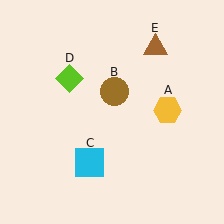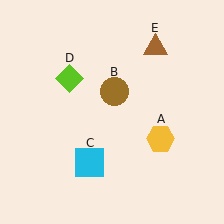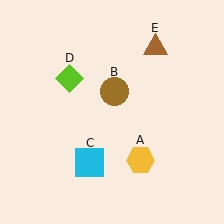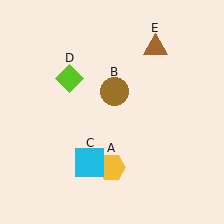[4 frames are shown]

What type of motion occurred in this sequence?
The yellow hexagon (object A) rotated clockwise around the center of the scene.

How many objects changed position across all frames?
1 object changed position: yellow hexagon (object A).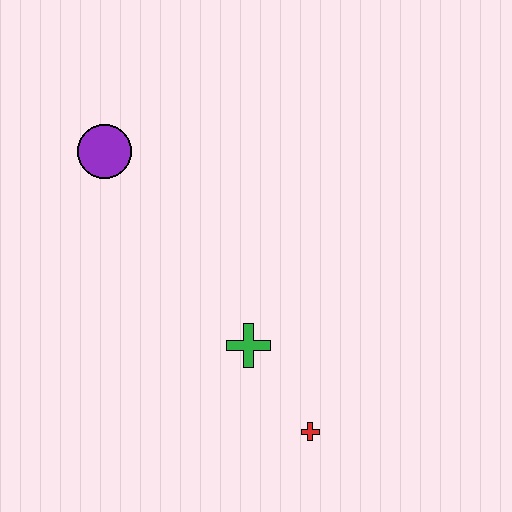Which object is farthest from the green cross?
The purple circle is farthest from the green cross.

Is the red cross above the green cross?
No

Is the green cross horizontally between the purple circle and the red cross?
Yes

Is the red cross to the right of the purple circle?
Yes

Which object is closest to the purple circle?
The green cross is closest to the purple circle.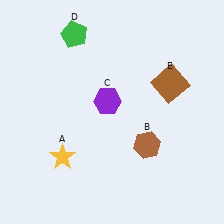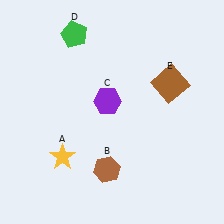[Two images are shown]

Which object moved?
The brown hexagon (B) moved left.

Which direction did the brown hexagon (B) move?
The brown hexagon (B) moved left.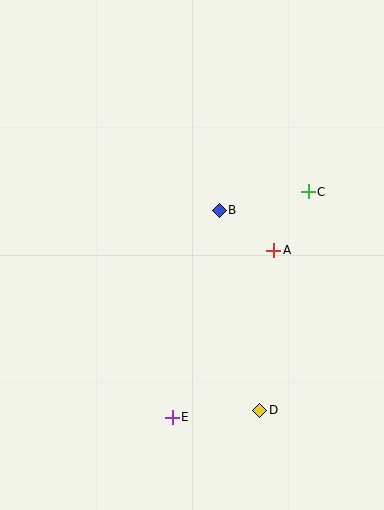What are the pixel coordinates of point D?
Point D is at (260, 410).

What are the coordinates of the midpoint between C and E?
The midpoint between C and E is at (240, 304).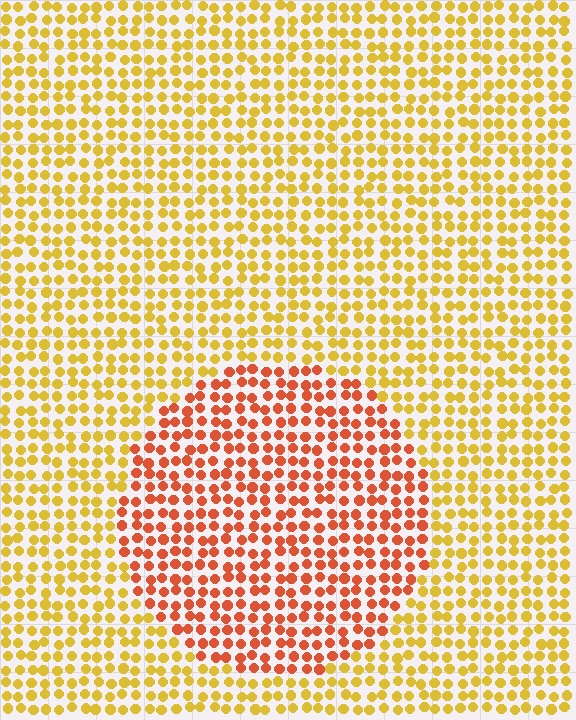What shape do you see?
I see a circle.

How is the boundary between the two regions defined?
The boundary is defined purely by a slight shift in hue (about 38 degrees). Spacing, size, and orientation are identical on both sides.